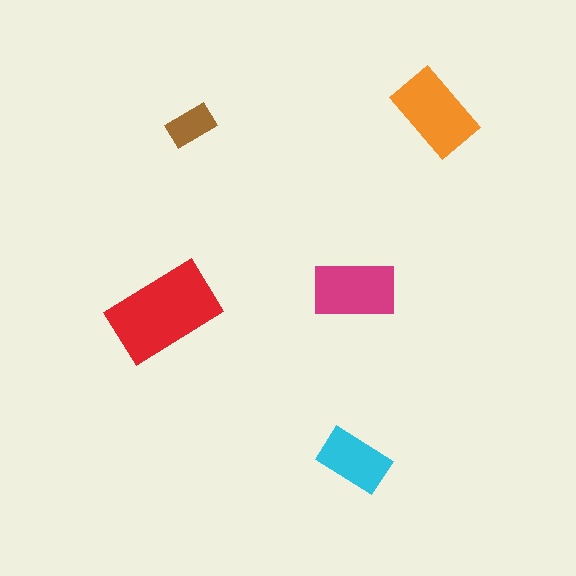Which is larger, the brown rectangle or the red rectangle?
The red one.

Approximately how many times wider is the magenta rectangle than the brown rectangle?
About 1.5 times wider.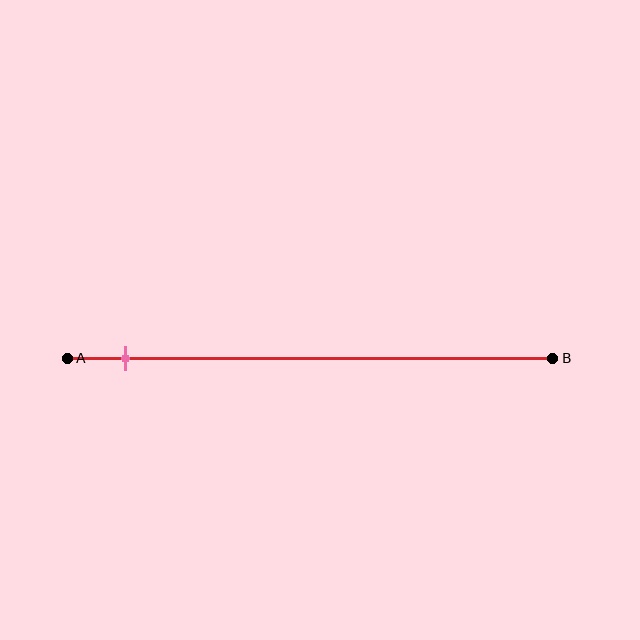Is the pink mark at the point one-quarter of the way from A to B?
No, the mark is at about 10% from A, not at the 25% one-quarter point.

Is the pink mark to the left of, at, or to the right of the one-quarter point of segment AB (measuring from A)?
The pink mark is to the left of the one-quarter point of segment AB.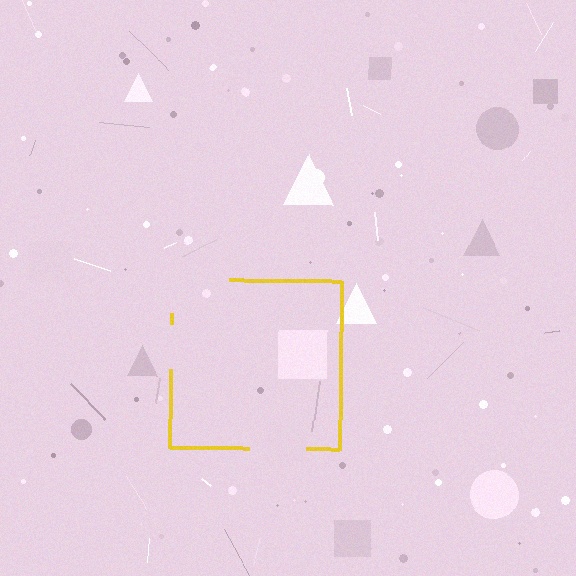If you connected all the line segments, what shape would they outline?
They would outline a square.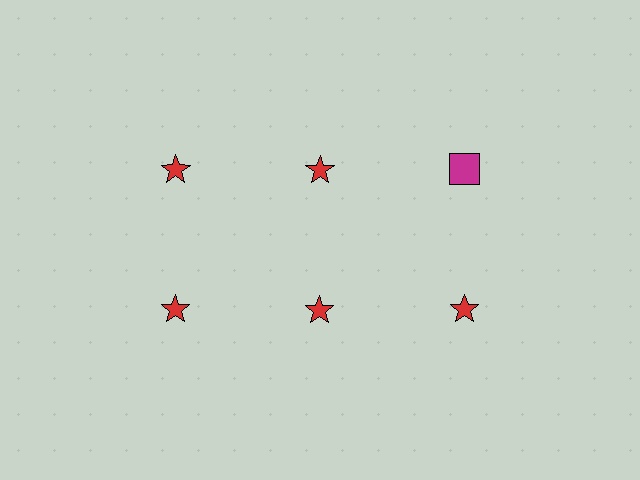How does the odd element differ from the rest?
It differs in both color (magenta instead of red) and shape (square instead of star).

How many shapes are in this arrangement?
There are 6 shapes arranged in a grid pattern.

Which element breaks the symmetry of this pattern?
The magenta square in the top row, center column breaks the symmetry. All other shapes are red stars.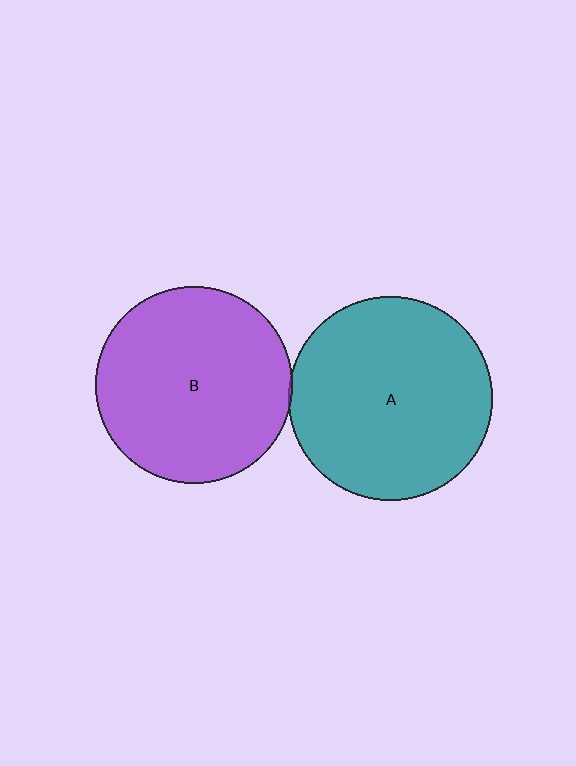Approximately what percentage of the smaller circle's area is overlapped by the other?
Approximately 5%.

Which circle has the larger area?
Circle A (teal).